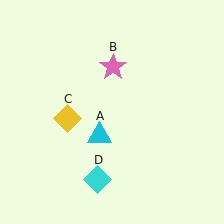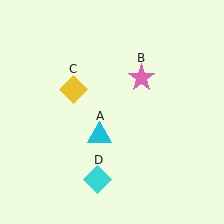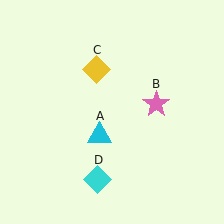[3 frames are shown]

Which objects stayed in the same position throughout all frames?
Cyan triangle (object A) and cyan diamond (object D) remained stationary.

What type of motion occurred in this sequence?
The pink star (object B), yellow diamond (object C) rotated clockwise around the center of the scene.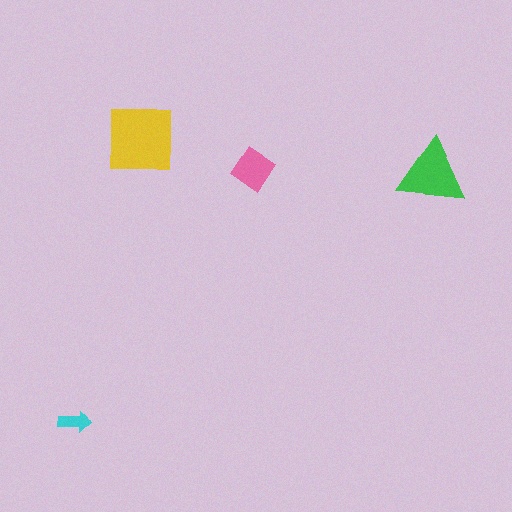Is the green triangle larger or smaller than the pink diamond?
Larger.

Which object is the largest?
The yellow square.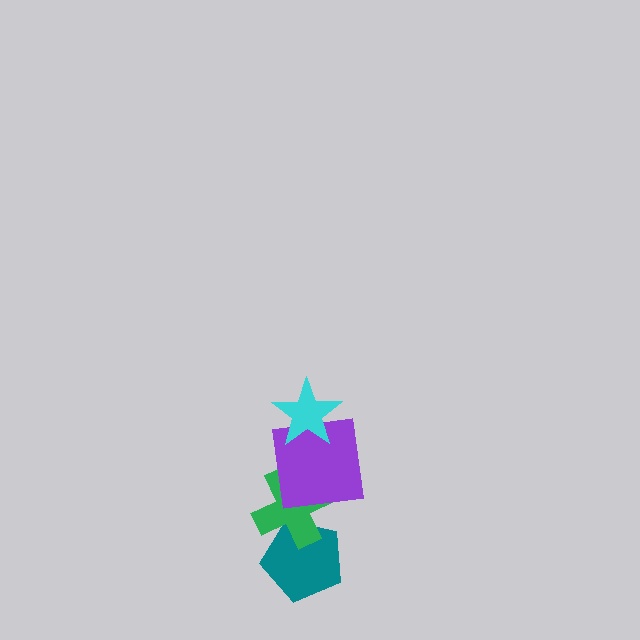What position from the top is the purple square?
The purple square is 2nd from the top.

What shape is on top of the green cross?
The purple square is on top of the green cross.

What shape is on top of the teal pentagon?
The green cross is on top of the teal pentagon.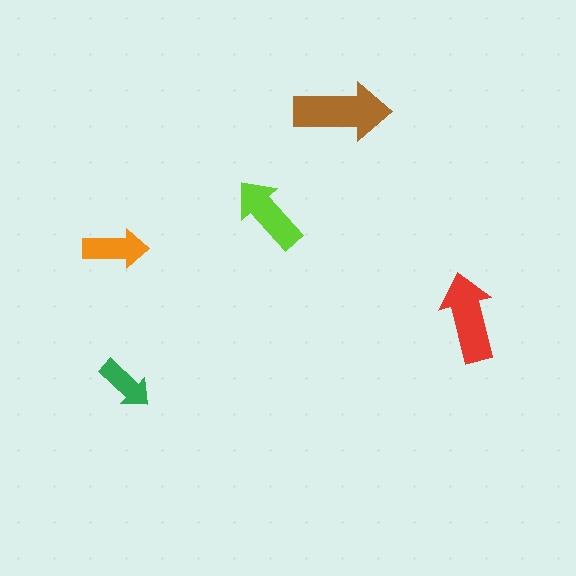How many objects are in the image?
There are 5 objects in the image.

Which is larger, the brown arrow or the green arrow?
The brown one.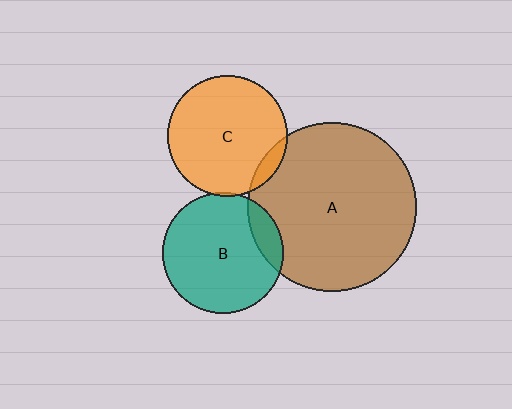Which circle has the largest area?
Circle A (brown).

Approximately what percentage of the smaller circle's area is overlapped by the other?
Approximately 15%.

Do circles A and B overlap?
Yes.